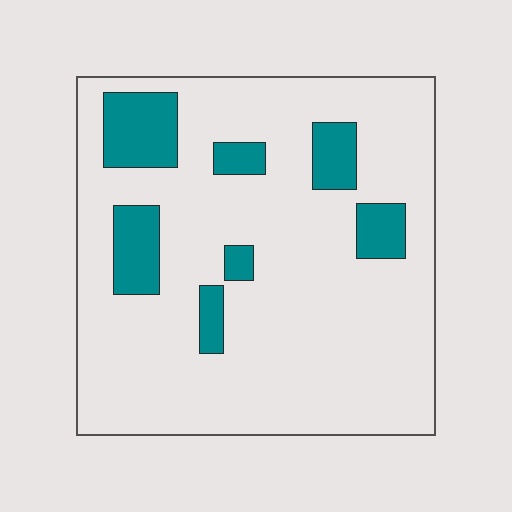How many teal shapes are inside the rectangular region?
7.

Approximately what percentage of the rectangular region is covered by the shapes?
Approximately 15%.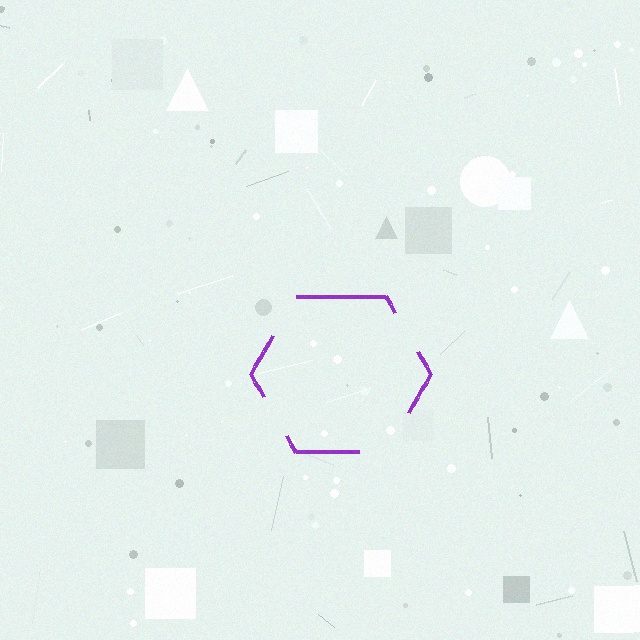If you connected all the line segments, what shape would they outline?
They would outline a hexagon.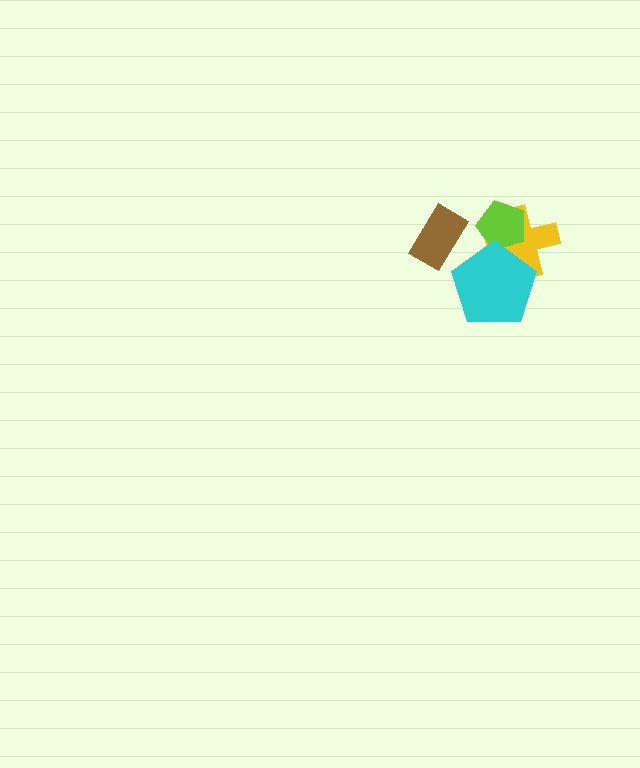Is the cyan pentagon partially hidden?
No, no other shape covers it.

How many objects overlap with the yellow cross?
2 objects overlap with the yellow cross.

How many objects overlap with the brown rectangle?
0 objects overlap with the brown rectangle.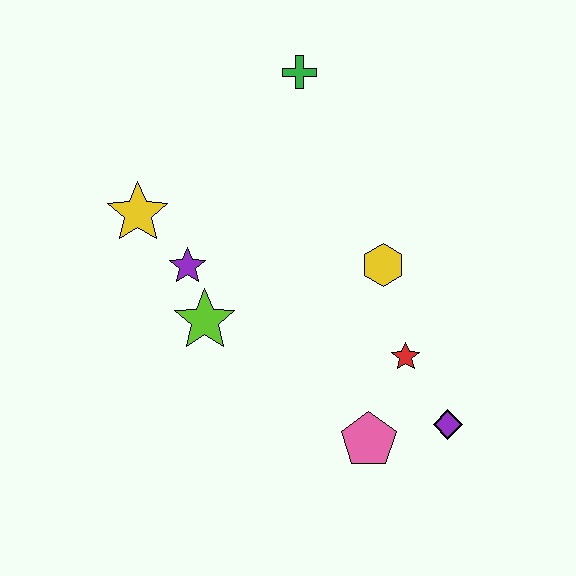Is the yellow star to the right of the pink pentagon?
No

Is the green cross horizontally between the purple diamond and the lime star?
Yes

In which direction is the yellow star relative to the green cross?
The yellow star is to the left of the green cross.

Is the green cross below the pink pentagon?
No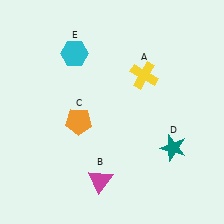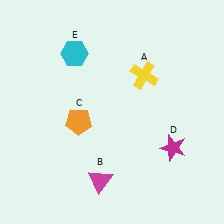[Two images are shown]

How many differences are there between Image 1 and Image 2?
There is 1 difference between the two images.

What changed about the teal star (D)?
In Image 1, D is teal. In Image 2, it changed to magenta.